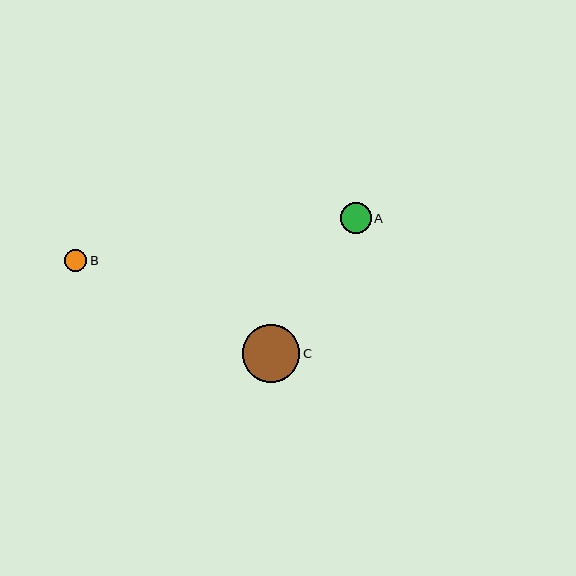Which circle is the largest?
Circle C is the largest with a size of approximately 57 pixels.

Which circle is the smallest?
Circle B is the smallest with a size of approximately 22 pixels.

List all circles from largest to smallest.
From largest to smallest: C, A, B.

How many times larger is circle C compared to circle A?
Circle C is approximately 1.9 times the size of circle A.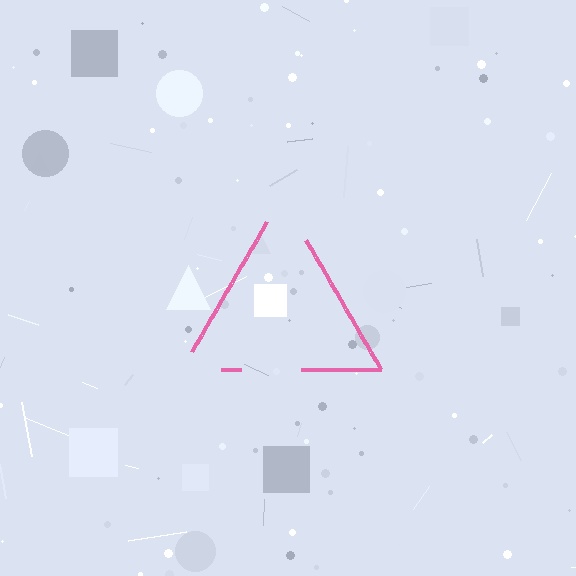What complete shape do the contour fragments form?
The contour fragments form a triangle.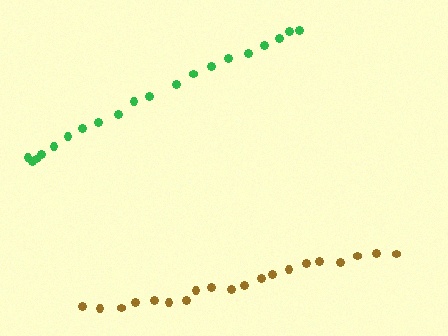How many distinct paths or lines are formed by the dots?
There are 2 distinct paths.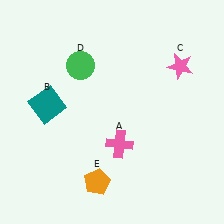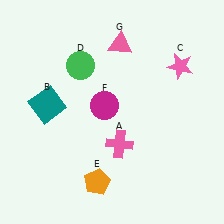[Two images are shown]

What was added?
A magenta circle (F), a pink triangle (G) were added in Image 2.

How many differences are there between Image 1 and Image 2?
There are 2 differences between the two images.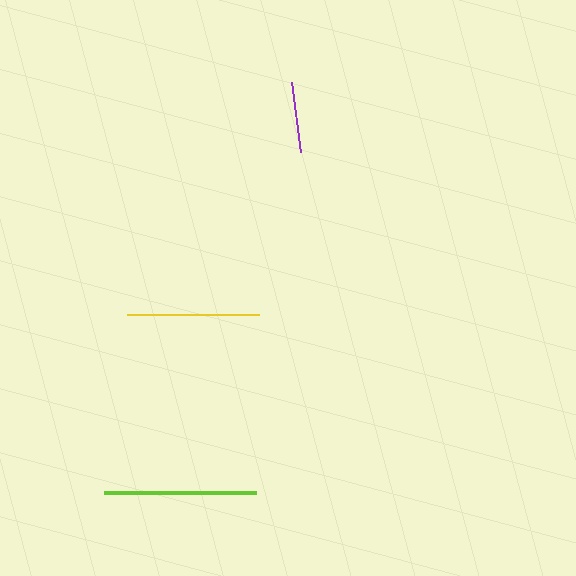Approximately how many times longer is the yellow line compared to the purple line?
The yellow line is approximately 1.9 times the length of the purple line.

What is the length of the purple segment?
The purple segment is approximately 71 pixels long.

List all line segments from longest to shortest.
From longest to shortest: lime, yellow, purple.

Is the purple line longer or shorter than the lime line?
The lime line is longer than the purple line.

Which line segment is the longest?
The lime line is the longest at approximately 152 pixels.